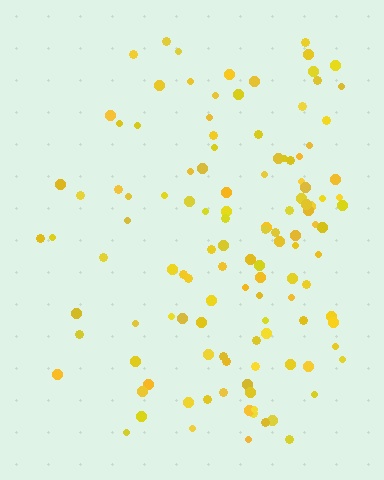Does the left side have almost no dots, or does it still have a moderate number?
Still a moderate number, just noticeably fewer than the right.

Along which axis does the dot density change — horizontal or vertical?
Horizontal.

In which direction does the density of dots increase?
From left to right, with the right side densest.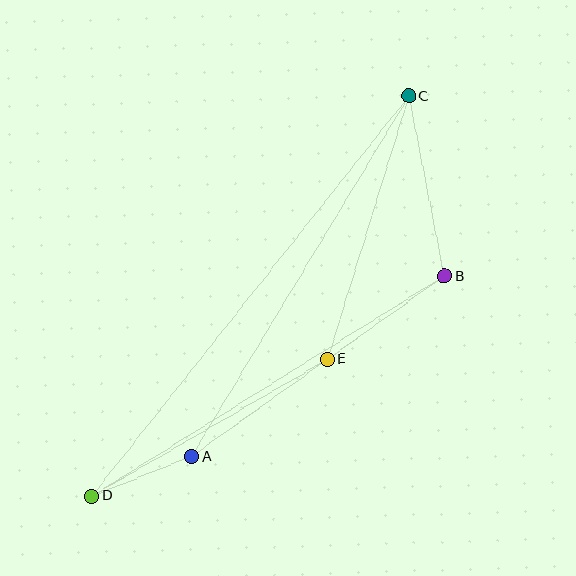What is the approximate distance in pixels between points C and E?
The distance between C and E is approximately 275 pixels.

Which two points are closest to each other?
Points A and D are closest to each other.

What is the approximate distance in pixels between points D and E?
The distance between D and E is approximately 273 pixels.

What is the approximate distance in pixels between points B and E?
The distance between B and E is approximately 143 pixels.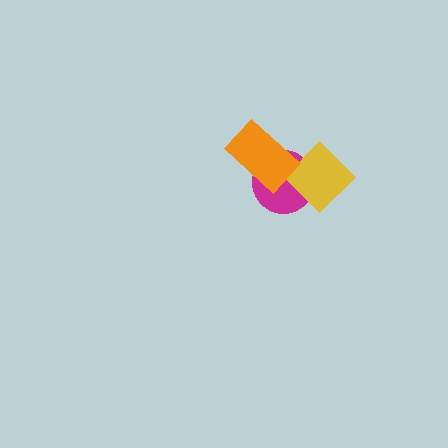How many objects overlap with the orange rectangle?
2 objects overlap with the orange rectangle.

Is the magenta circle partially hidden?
Yes, it is partially covered by another shape.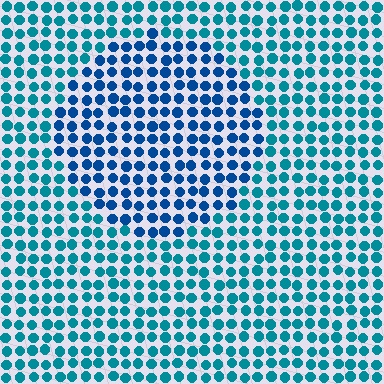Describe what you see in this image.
The image is filled with small teal elements in a uniform arrangement. A circle-shaped region is visible where the elements are tinted to a slightly different hue, forming a subtle color boundary.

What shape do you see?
I see a circle.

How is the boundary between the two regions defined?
The boundary is defined purely by a slight shift in hue (about 27 degrees). Spacing, size, and orientation are identical on both sides.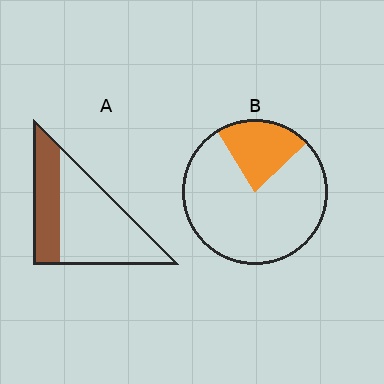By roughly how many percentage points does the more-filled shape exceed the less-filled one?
By roughly 10 percentage points (A over B).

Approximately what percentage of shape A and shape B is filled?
A is approximately 35% and B is approximately 20%.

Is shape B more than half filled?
No.